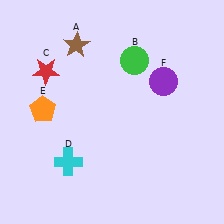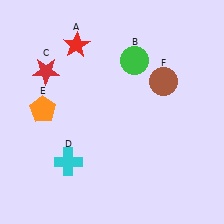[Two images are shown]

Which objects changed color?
A changed from brown to red. F changed from purple to brown.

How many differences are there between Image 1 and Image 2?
There are 2 differences between the two images.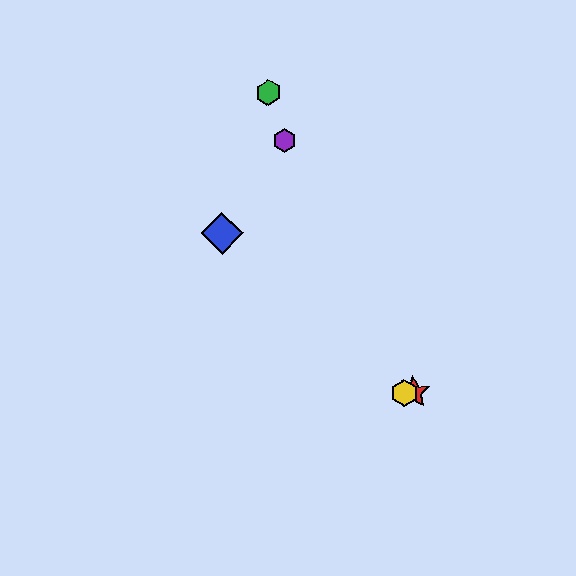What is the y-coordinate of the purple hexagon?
The purple hexagon is at y≈141.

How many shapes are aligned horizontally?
2 shapes (the red star, the yellow hexagon) are aligned horizontally.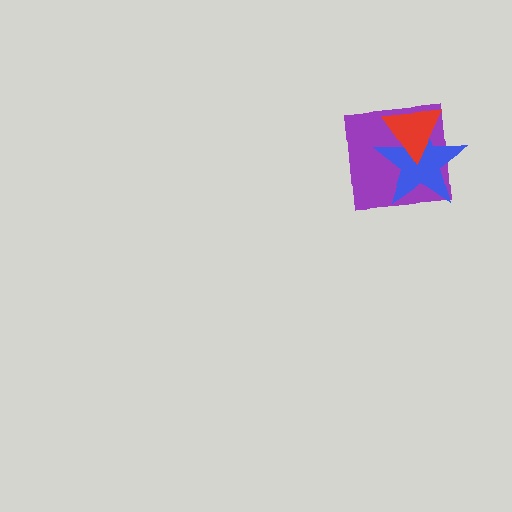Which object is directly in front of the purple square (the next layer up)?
The blue star is directly in front of the purple square.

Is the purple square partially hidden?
Yes, it is partially covered by another shape.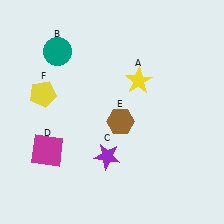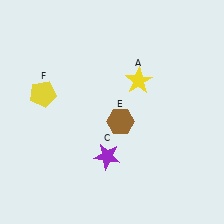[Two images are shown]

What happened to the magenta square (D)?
The magenta square (D) was removed in Image 2. It was in the bottom-left area of Image 1.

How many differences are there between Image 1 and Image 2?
There are 2 differences between the two images.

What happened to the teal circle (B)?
The teal circle (B) was removed in Image 2. It was in the top-left area of Image 1.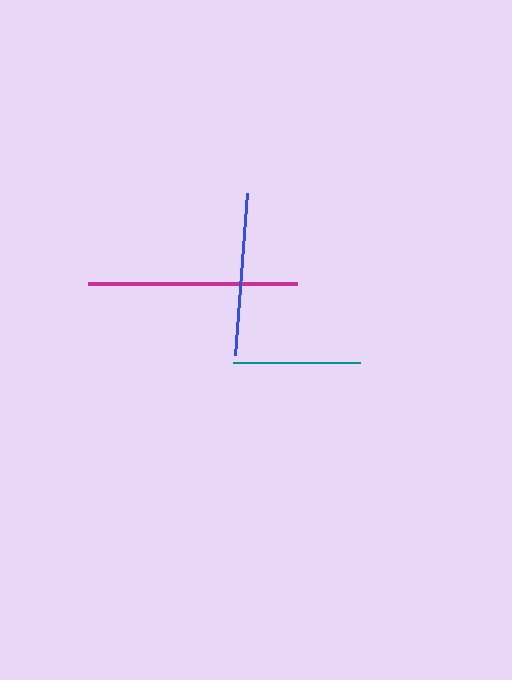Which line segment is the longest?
The magenta line is the longest at approximately 210 pixels.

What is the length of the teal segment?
The teal segment is approximately 127 pixels long.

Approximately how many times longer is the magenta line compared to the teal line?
The magenta line is approximately 1.6 times the length of the teal line.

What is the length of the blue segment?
The blue segment is approximately 162 pixels long.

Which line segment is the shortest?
The teal line is the shortest at approximately 127 pixels.